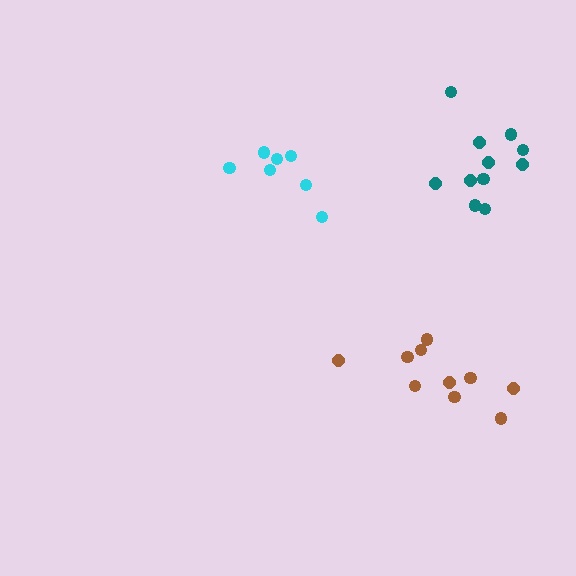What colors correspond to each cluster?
The clusters are colored: cyan, brown, teal.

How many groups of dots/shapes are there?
There are 3 groups.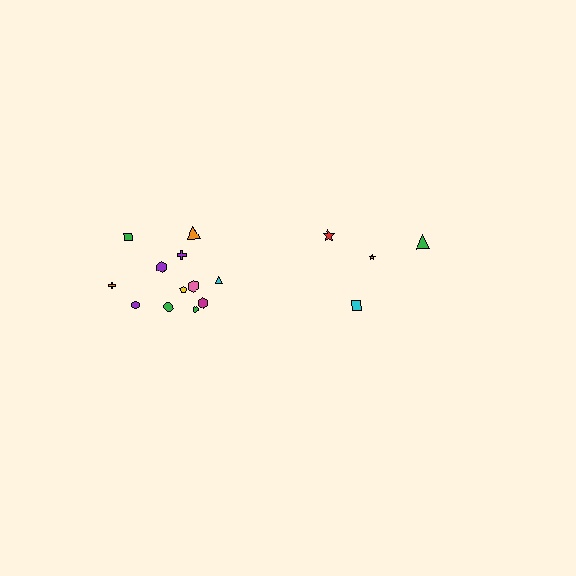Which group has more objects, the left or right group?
The left group.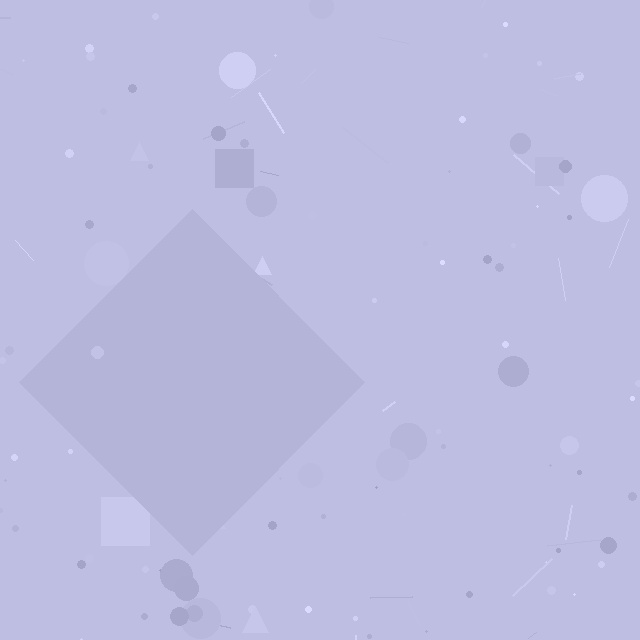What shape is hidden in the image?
A diamond is hidden in the image.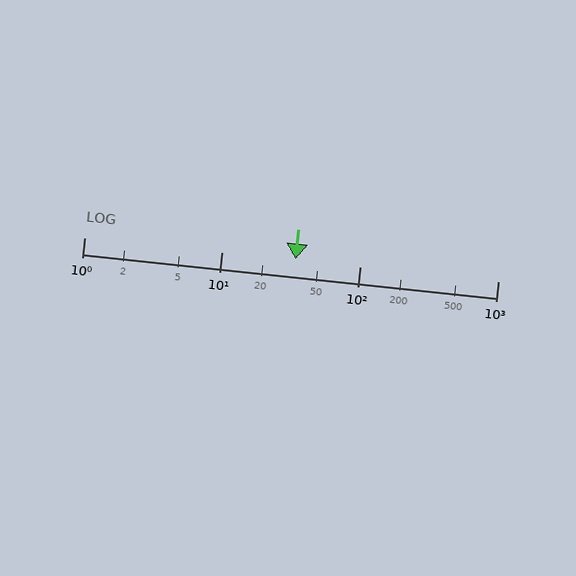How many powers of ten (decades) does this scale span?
The scale spans 3 decades, from 1 to 1000.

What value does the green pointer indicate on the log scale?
The pointer indicates approximately 34.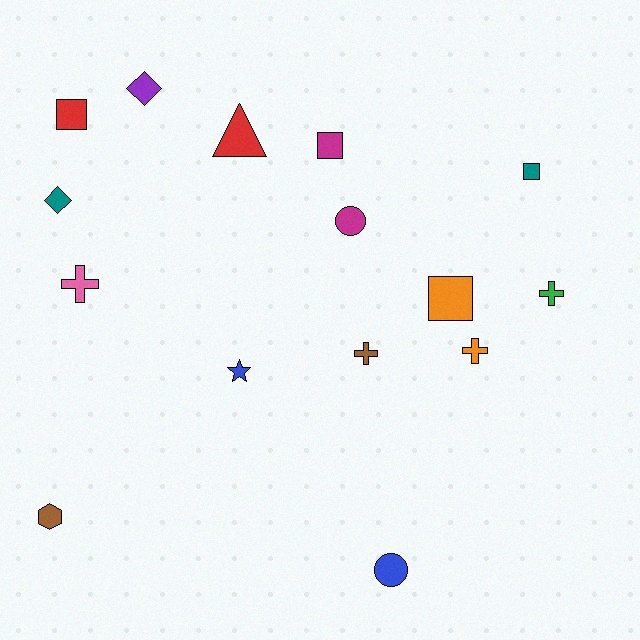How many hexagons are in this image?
There is 1 hexagon.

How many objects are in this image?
There are 15 objects.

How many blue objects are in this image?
There are 2 blue objects.